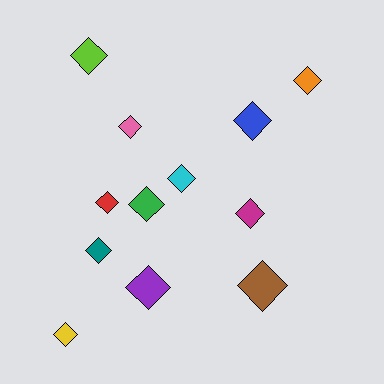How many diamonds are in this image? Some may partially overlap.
There are 12 diamonds.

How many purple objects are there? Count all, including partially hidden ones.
There is 1 purple object.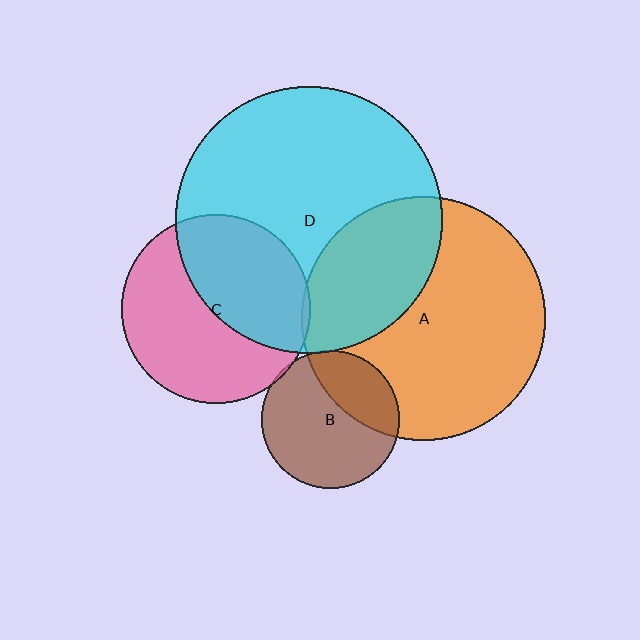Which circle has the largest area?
Circle D (cyan).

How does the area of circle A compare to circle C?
Approximately 1.7 times.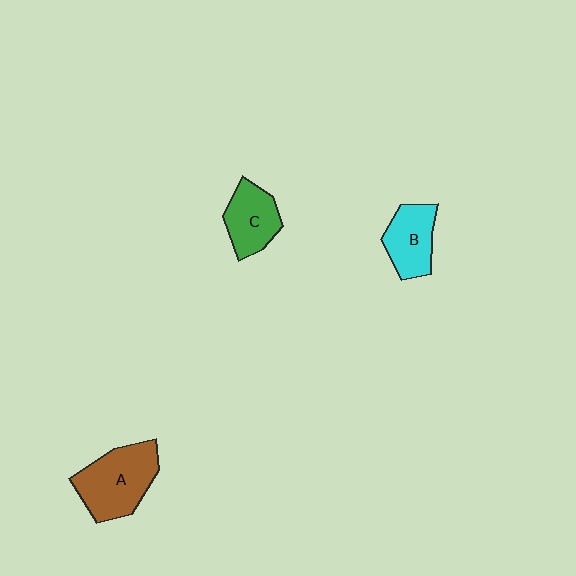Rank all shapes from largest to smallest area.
From largest to smallest: A (brown), B (cyan), C (green).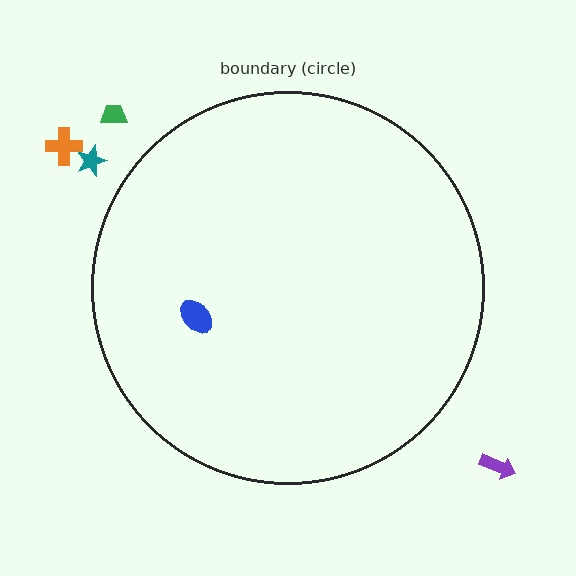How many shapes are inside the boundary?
1 inside, 4 outside.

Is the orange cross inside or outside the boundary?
Outside.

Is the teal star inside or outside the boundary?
Outside.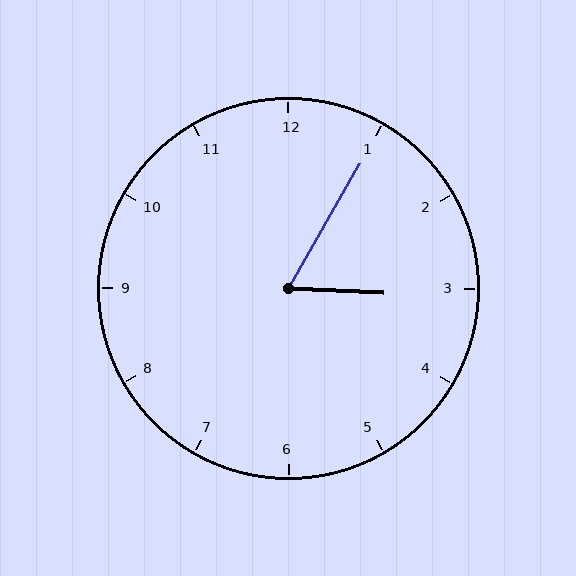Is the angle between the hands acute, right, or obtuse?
It is acute.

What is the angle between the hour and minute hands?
Approximately 62 degrees.